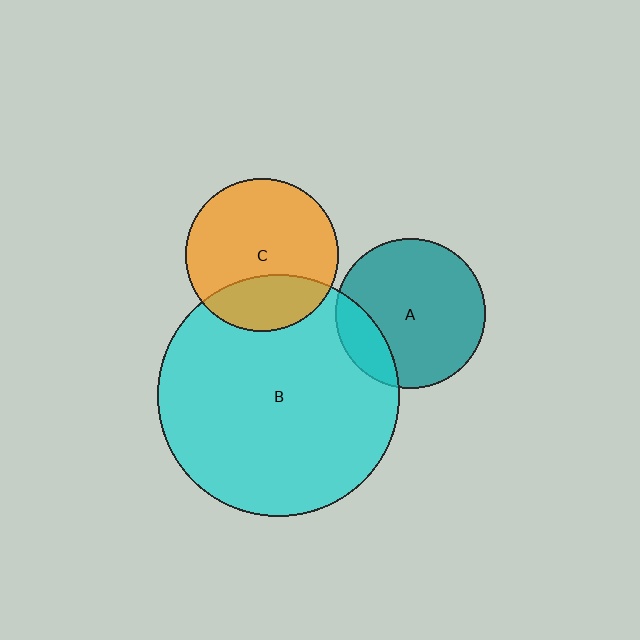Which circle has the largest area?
Circle B (cyan).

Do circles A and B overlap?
Yes.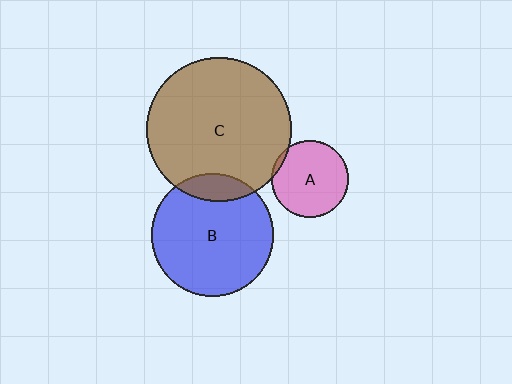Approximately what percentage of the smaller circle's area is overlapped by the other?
Approximately 5%.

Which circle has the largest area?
Circle C (brown).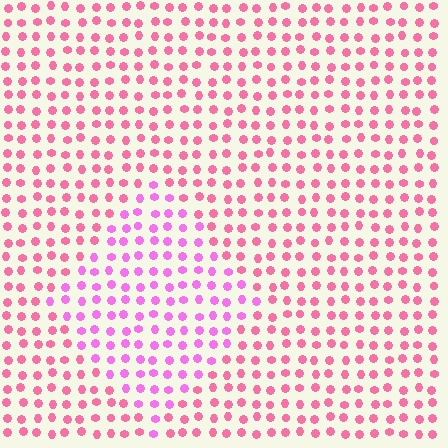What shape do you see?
I see a diamond.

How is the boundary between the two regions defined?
The boundary is defined purely by a slight shift in hue (about 33 degrees). Spacing, size, and orientation are identical on both sides.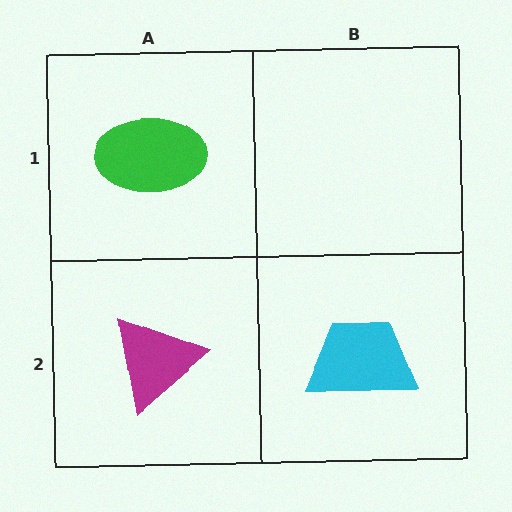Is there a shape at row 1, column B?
No, that cell is empty.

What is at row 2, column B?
A cyan trapezoid.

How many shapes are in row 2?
2 shapes.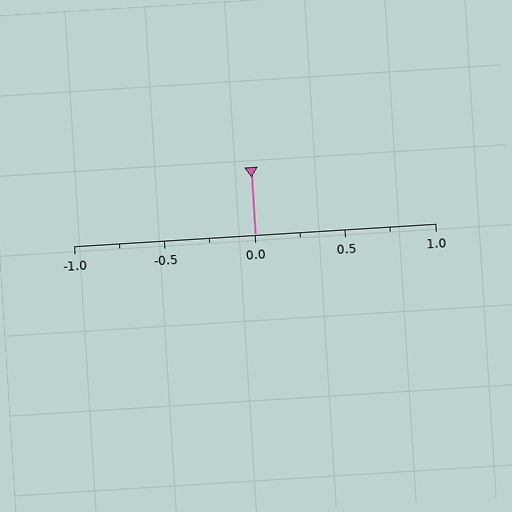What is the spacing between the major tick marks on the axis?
The major ticks are spaced 0.5 apart.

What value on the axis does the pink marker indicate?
The marker indicates approximately 0.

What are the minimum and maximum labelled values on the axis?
The axis runs from -1.0 to 1.0.